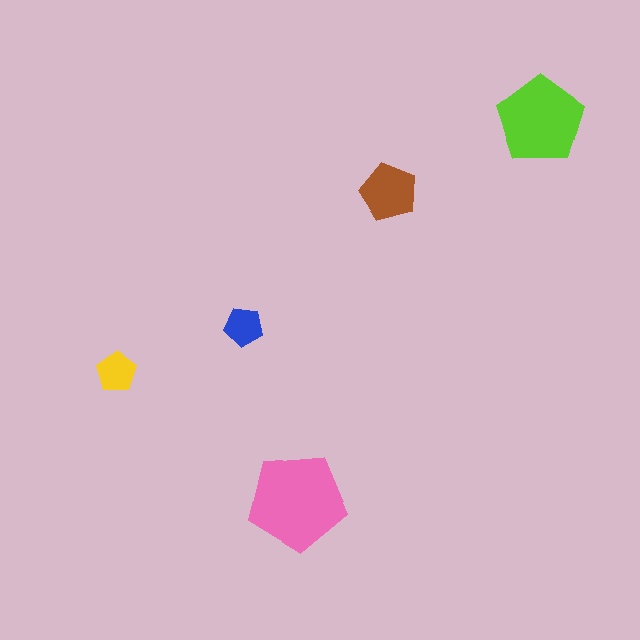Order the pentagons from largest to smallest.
the pink one, the lime one, the brown one, the yellow one, the blue one.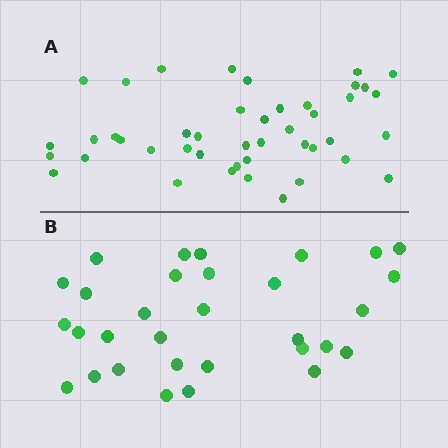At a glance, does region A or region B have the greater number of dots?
Region A (the top region) has more dots.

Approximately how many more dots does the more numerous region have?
Region A has approximately 15 more dots than region B.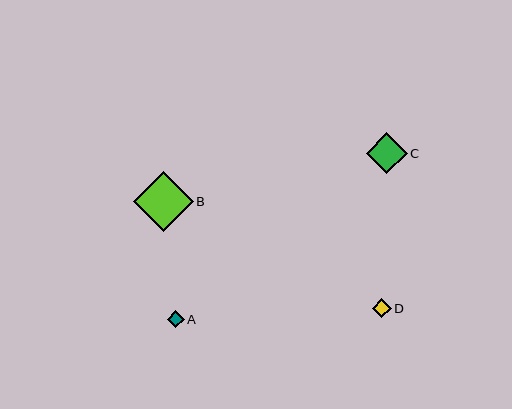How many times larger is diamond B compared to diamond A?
Diamond B is approximately 3.5 times the size of diamond A.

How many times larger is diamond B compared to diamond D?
Diamond B is approximately 3.2 times the size of diamond D.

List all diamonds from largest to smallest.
From largest to smallest: B, C, D, A.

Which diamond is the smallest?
Diamond A is the smallest with a size of approximately 17 pixels.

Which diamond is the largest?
Diamond B is the largest with a size of approximately 60 pixels.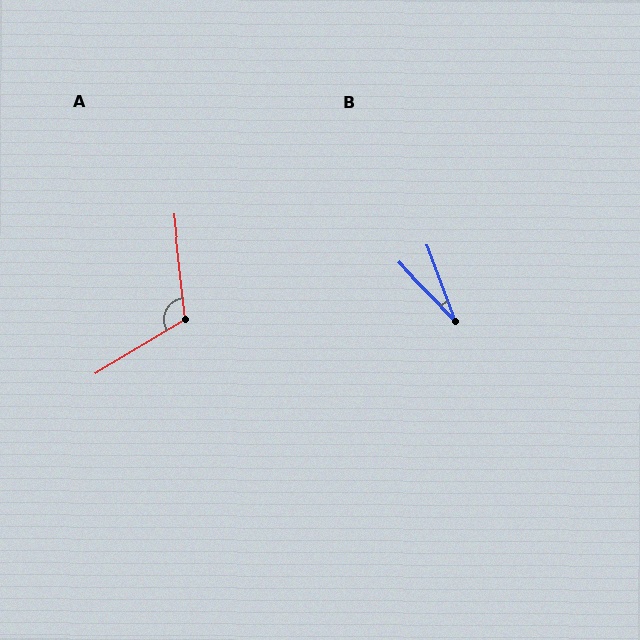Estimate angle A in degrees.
Approximately 114 degrees.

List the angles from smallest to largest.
B (24°), A (114°).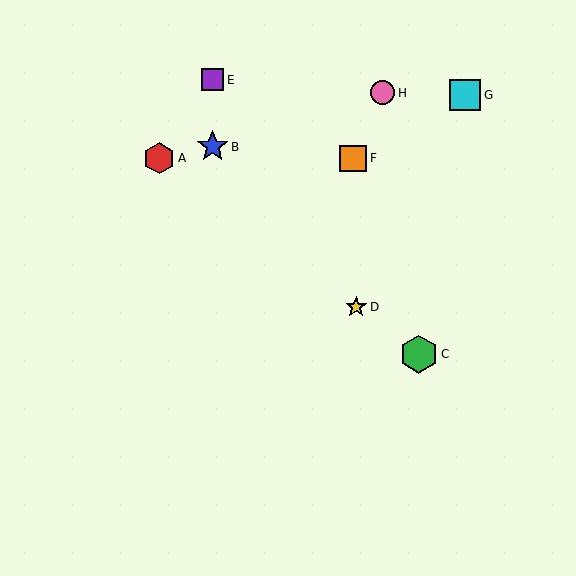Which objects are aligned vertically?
Objects B, E are aligned vertically.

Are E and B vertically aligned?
Yes, both are at x≈213.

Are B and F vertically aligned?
No, B is at x≈213 and F is at x≈353.